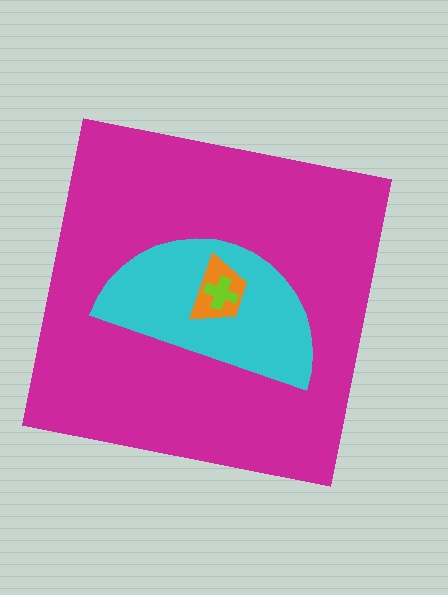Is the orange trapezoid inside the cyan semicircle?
Yes.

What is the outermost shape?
The magenta square.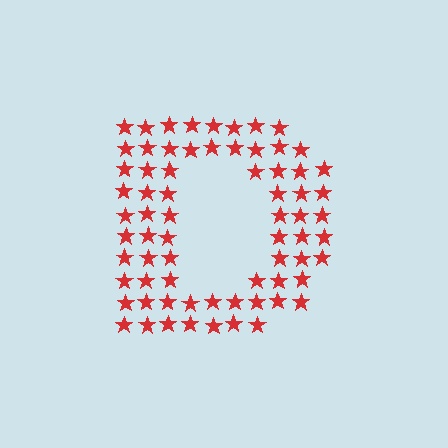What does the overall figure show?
The overall figure shows the letter D.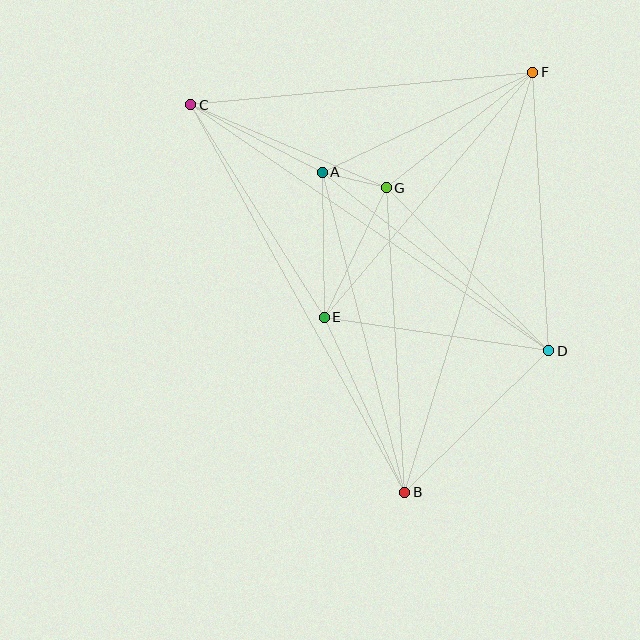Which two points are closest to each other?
Points A and G are closest to each other.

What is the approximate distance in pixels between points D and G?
The distance between D and G is approximately 230 pixels.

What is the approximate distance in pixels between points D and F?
The distance between D and F is approximately 279 pixels.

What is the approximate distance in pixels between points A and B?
The distance between A and B is approximately 330 pixels.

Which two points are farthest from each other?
Points B and C are farthest from each other.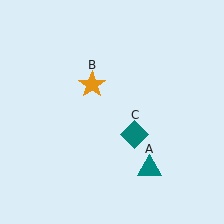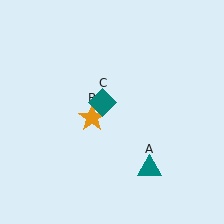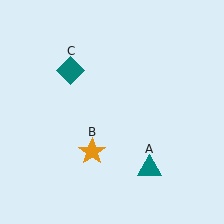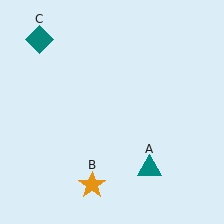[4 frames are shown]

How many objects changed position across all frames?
2 objects changed position: orange star (object B), teal diamond (object C).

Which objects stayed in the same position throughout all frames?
Teal triangle (object A) remained stationary.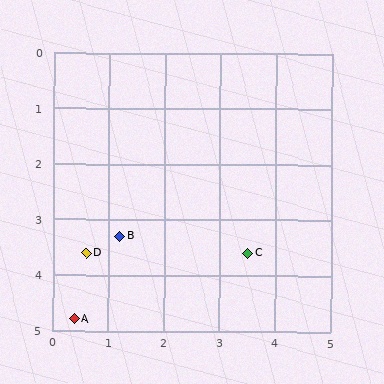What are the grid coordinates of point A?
Point A is at approximately (0.4, 4.8).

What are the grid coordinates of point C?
Point C is at approximately (3.5, 3.6).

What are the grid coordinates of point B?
Point B is at approximately (1.2, 3.3).